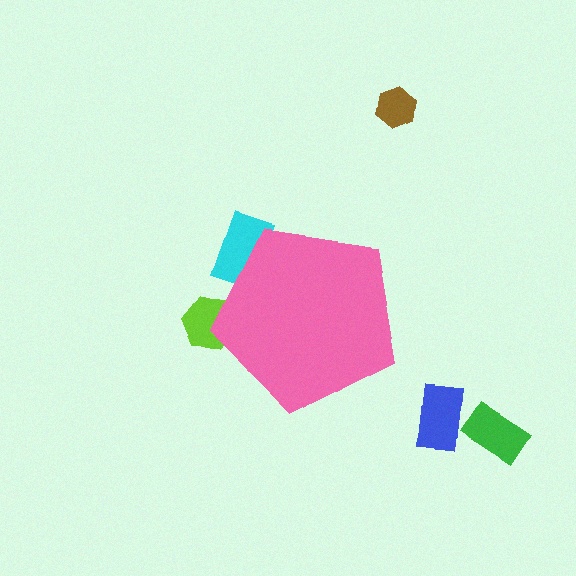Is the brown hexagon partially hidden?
No, the brown hexagon is fully visible.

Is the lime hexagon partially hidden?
Yes, the lime hexagon is partially hidden behind the pink pentagon.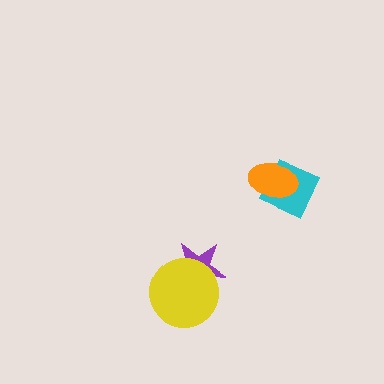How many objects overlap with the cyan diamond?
1 object overlaps with the cyan diamond.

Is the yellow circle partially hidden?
No, no other shape covers it.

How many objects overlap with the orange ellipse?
1 object overlaps with the orange ellipse.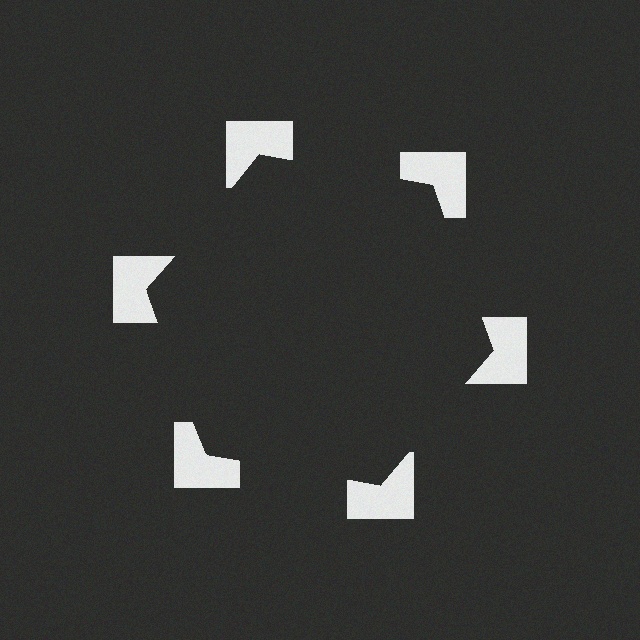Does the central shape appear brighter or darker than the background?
It typically appears slightly darker than the background, even though no actual brightness change is drawn.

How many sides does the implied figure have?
6 sides.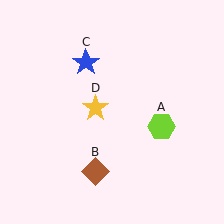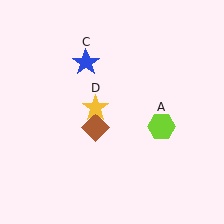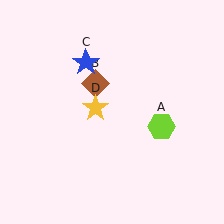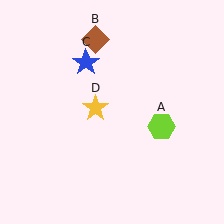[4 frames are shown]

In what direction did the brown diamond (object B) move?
The brown diamond (object B) moved up.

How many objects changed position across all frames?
1 object changed position: brown diamond (object B).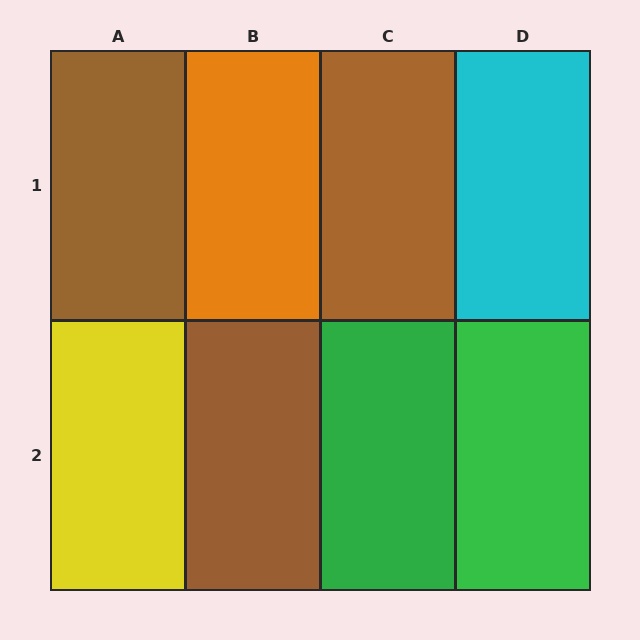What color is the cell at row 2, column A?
Yellow.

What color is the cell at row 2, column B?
Brown.